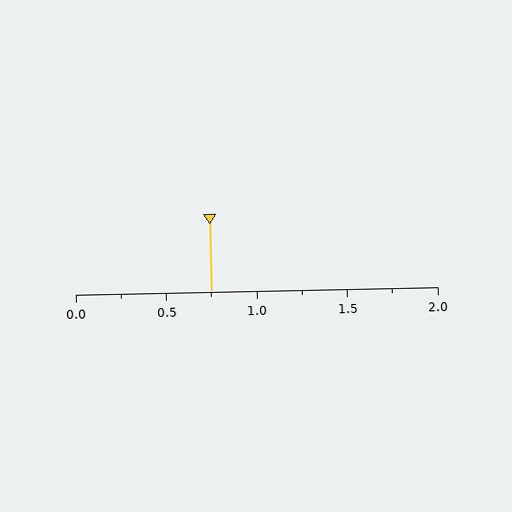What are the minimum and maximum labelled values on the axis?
The axis runs from 0.0 to 2.0.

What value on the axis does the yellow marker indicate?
The marker indicates approximately 0.75.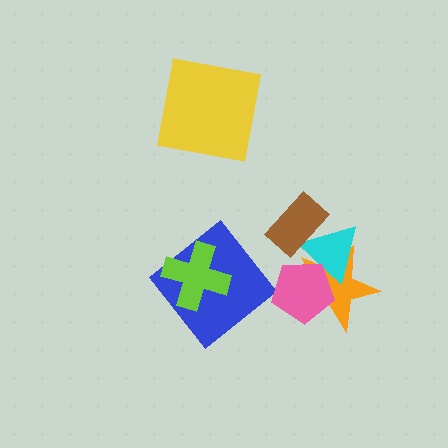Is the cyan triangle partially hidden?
Yes, it is partially covered by another shape.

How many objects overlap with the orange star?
2 objects overlap with the orange star.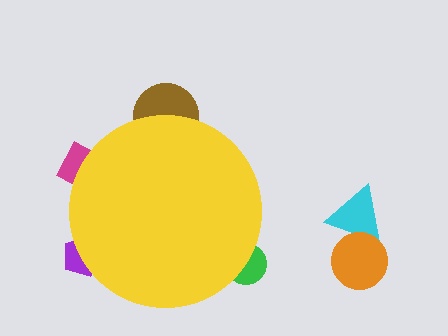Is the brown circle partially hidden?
Yes, the brown circle is partially hidden behind the yellow circle.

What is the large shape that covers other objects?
A yellow circle.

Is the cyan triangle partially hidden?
No, the cyan triangle is fully visible.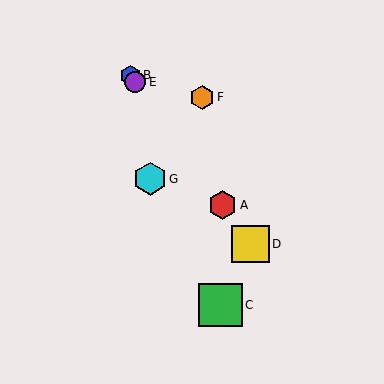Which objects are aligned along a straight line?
Objects A, B, D, E are aligned along a straight line.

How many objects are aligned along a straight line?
4 objects (A, B, D, E) are aligned along a straight line.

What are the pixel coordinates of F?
Object F is at (202, 97).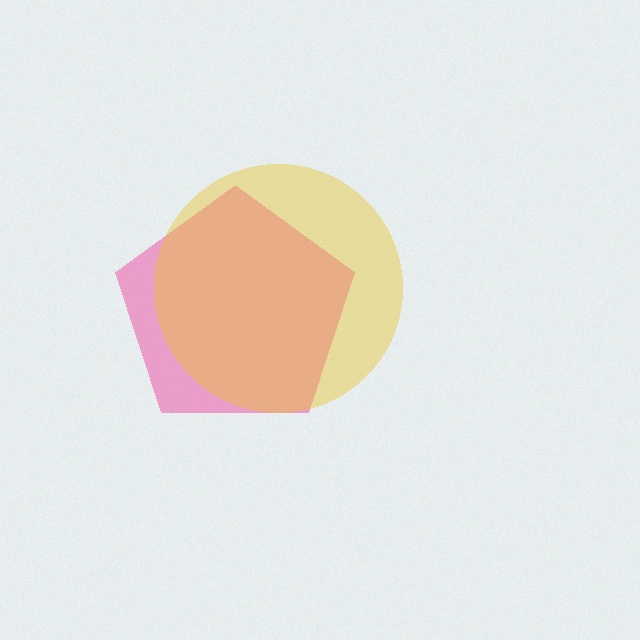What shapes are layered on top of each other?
The layered shapes are: a pink pentagon, a yellow circle.